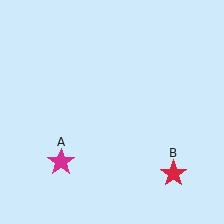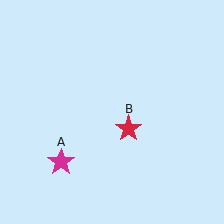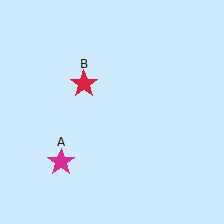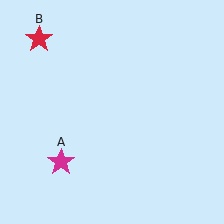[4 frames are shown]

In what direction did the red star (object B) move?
The red star (object B) moved up and to the left.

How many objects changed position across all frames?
1 object changed position: red star (object B).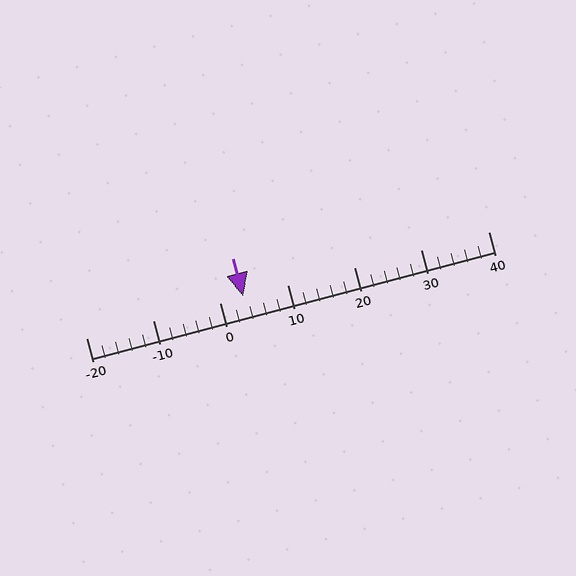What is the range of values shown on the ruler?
The ruler shows values from -20 to 40.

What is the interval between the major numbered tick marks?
The major tick marks are spaced 10 units apart.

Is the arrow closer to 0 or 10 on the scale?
The arrow is closer to 0.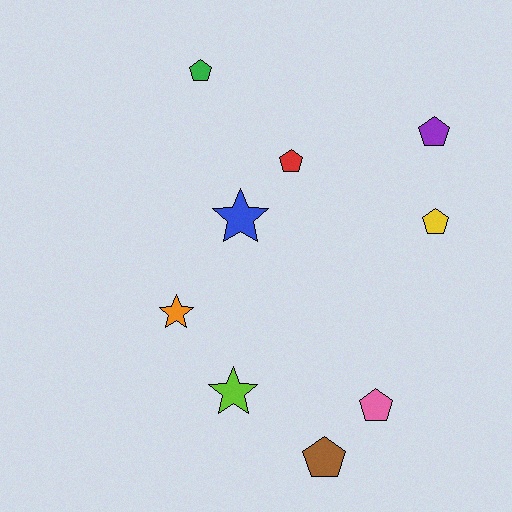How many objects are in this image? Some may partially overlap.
There are 9 objects.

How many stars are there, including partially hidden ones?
There are 3 stars.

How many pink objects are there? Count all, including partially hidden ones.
There is 1 pink object.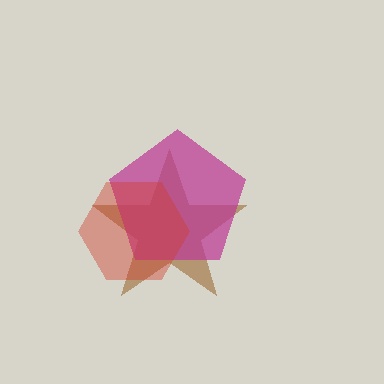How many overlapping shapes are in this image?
There are 3 overlapping shapes in the image.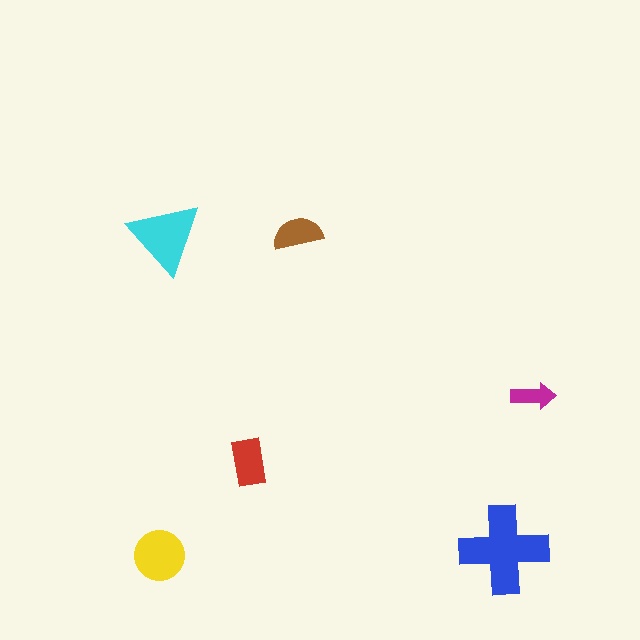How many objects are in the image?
There are 6 objects in the image.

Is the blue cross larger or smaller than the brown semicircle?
Larger.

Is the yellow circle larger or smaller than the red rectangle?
Larger.